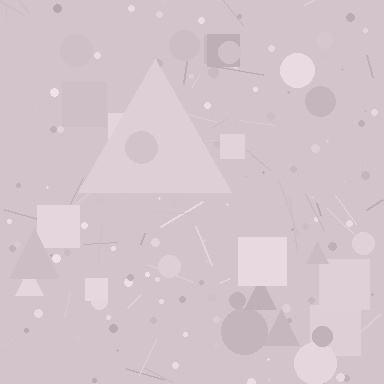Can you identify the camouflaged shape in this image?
The camouflaged shape is a triangle.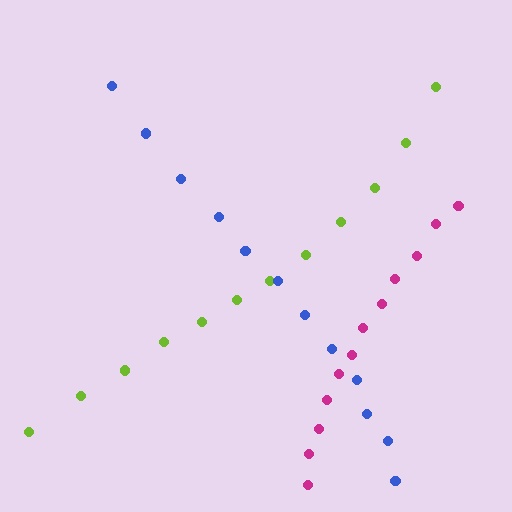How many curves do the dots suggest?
There are 3 distinct paths.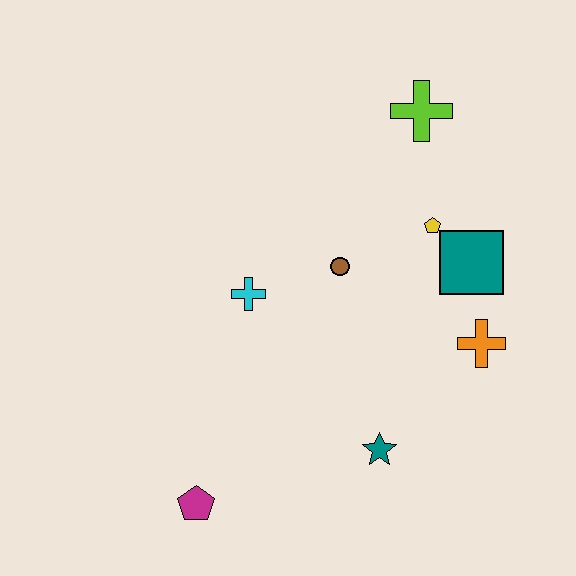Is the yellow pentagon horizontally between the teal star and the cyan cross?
No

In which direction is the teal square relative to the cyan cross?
The teal square is to the right of the cyan cross.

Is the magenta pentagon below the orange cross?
Yes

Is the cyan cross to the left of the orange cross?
Yes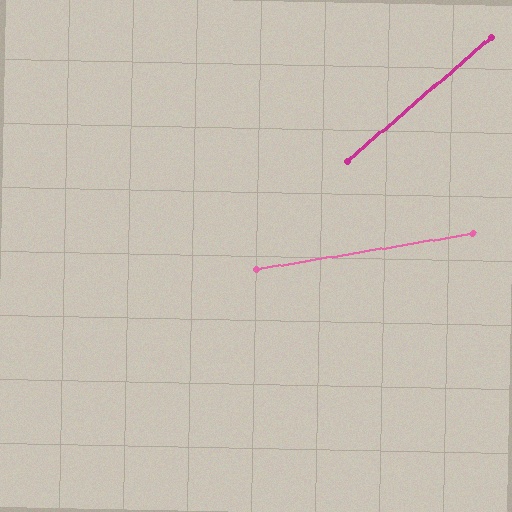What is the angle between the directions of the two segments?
Approximately 31 degrees.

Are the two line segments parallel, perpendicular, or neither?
Neither parallel nor perpendicular — they differ by about 31°.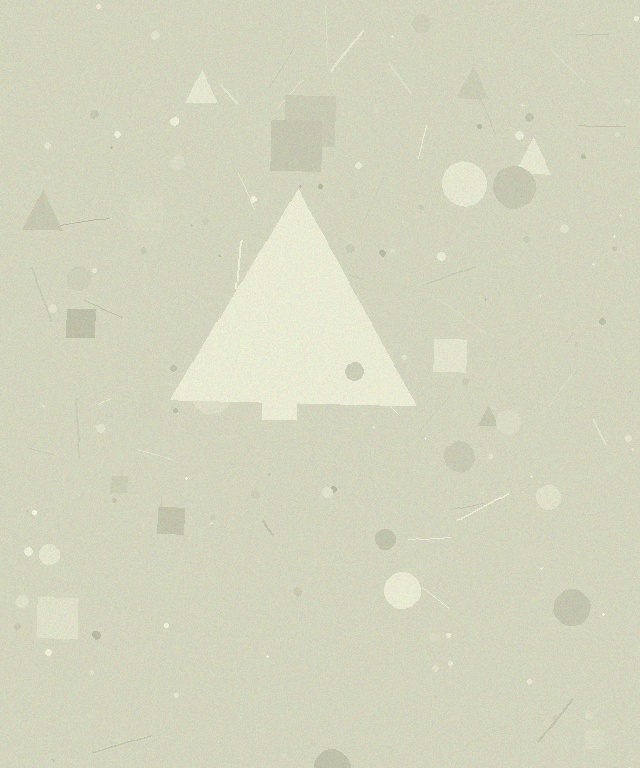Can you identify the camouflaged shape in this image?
The camouflaged shape is a triangle.